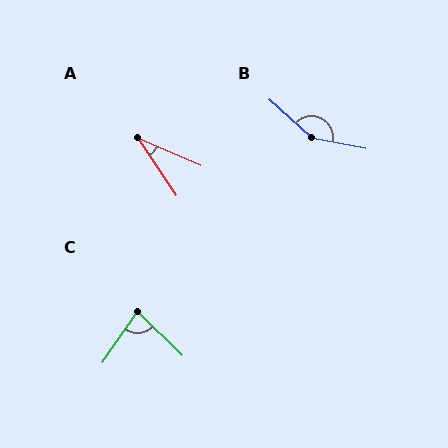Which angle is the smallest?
A, at approximately 33 degrees.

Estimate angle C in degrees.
Approximately 80 degrees.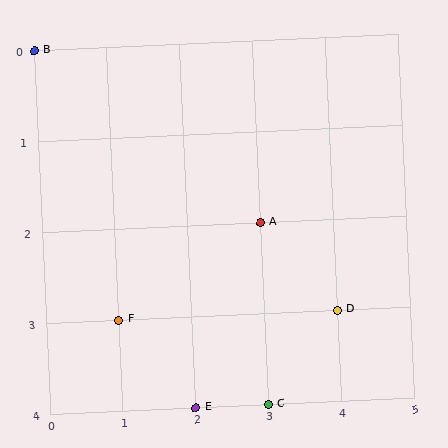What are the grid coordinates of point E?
Point E is at grid coordinates (2, 4).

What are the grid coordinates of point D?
Point D is at grid coordinates (4, 3).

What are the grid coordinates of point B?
Point B is at grid coordinates (0, 0).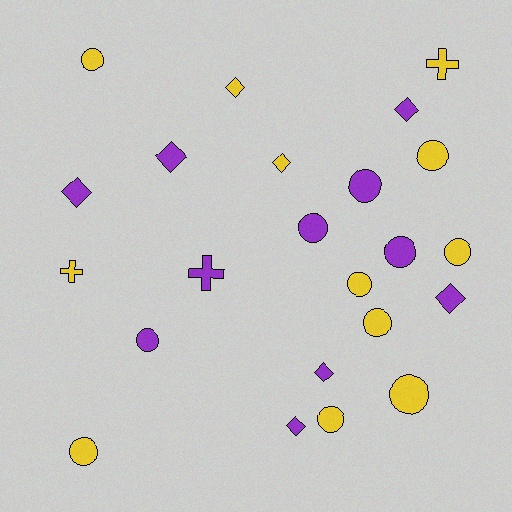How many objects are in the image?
There are 23 objects.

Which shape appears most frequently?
Circle, with 12 objects.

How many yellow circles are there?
There are 8 yellow circles.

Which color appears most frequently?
Yellow, with 12 objects.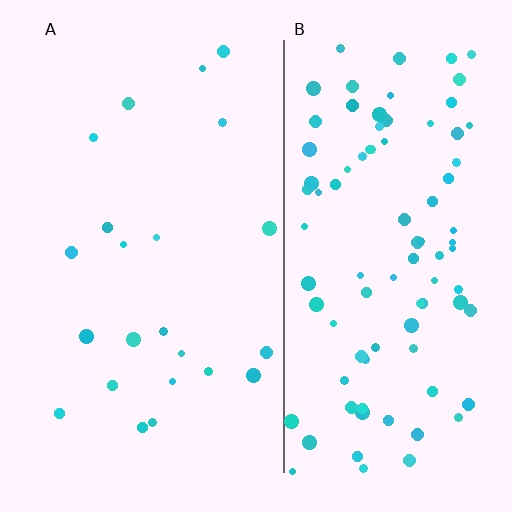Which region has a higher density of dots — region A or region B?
B (the right).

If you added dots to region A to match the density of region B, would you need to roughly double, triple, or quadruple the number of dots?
Approximately quadruple.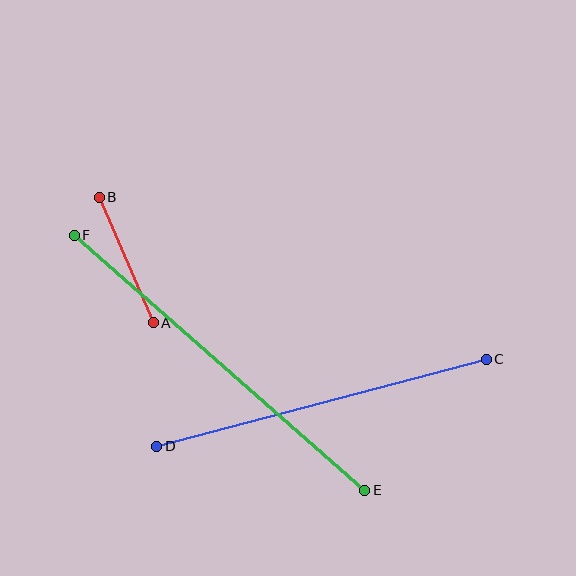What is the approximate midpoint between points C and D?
The midpoint is at approximately (321, 403) pixels.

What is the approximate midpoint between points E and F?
The midpoint is at approximately (219, 363) pixels.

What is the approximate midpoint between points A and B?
The midpoint is at approximately (126, 260) pixels.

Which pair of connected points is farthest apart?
Points E and F are farthest apart.